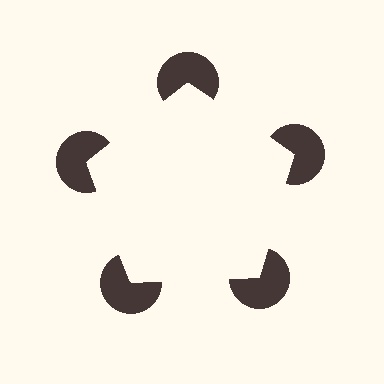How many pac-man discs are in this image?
There are 5 — one at each vertex of the illusory pentagon.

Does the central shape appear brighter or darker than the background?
It typically appears slightly brighter than the background, even though no actual brightness change is drawn.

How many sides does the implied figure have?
5 sides.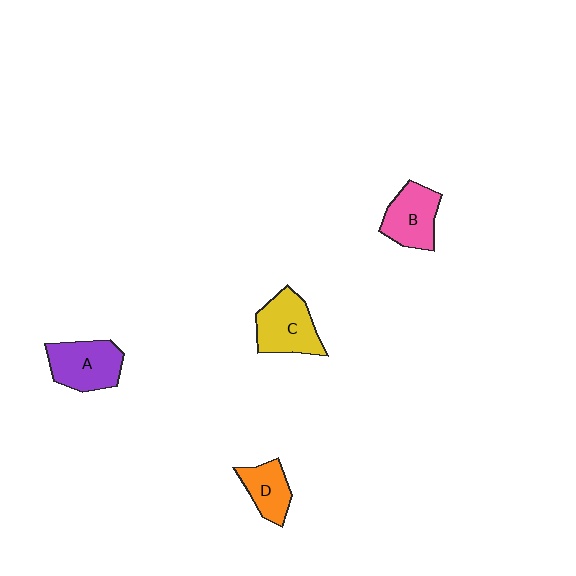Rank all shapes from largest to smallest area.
From largest to smallest: C (yellow), A (purple), B (pink), D (orange).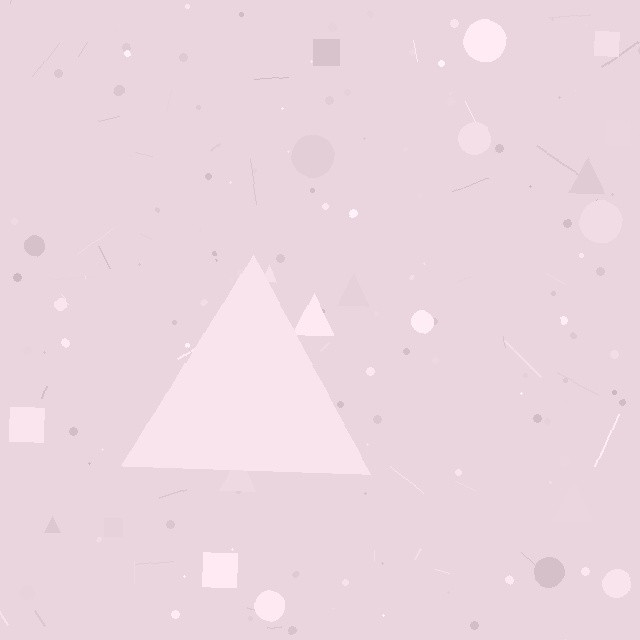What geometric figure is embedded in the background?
A triangle is embedded in the background.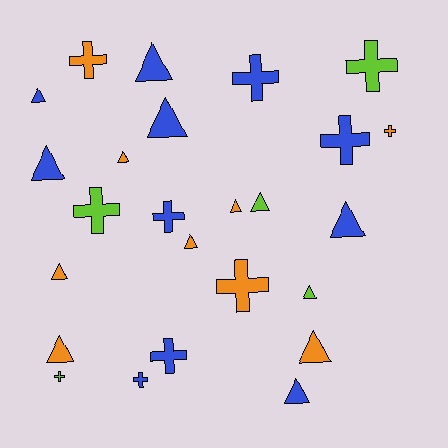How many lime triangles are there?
There are 2 lime triangles.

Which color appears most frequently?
Blue, with 11 objects.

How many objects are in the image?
There are 25 objects.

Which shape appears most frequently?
Triangle, with 14 objects.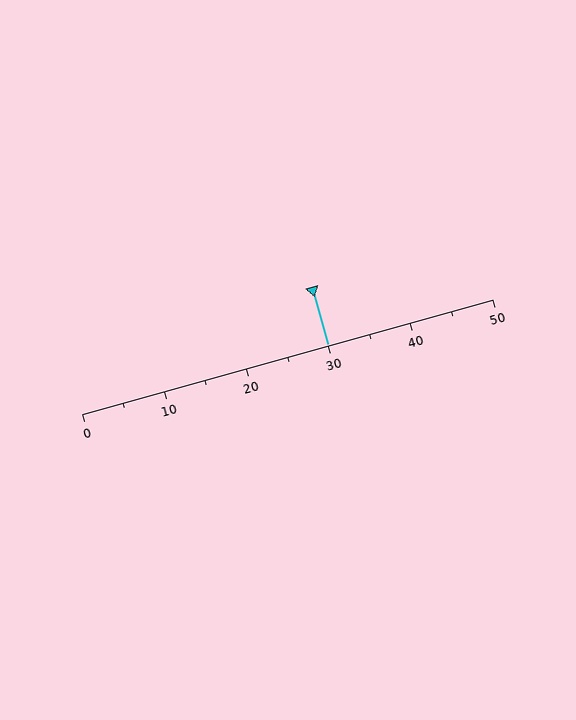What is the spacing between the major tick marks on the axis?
The major ticks are spaced 10 apart.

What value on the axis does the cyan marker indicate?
The marker indicates approximately 30.